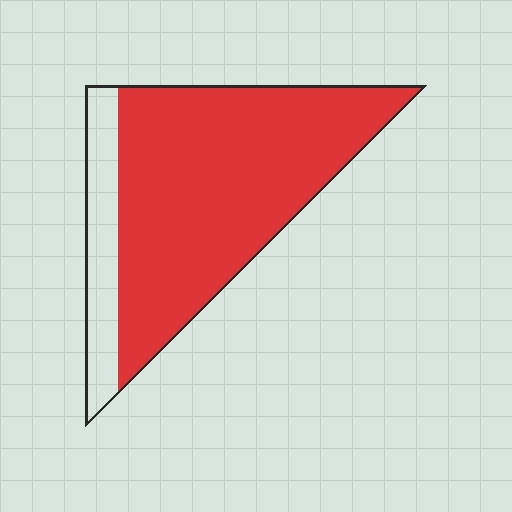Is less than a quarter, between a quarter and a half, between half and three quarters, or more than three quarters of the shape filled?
More than three quarters.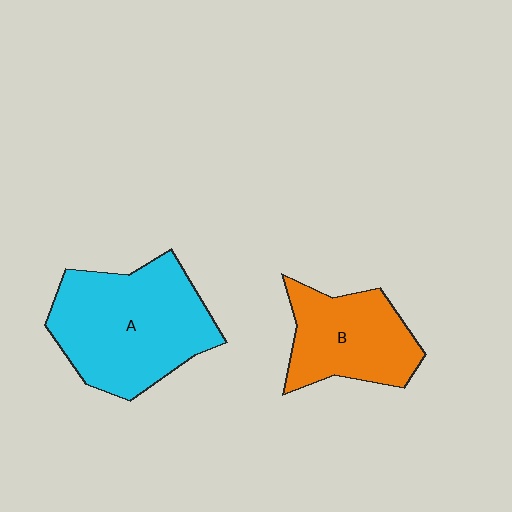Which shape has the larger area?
Shape A (cyan).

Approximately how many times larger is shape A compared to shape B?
Approximately 1.5 times.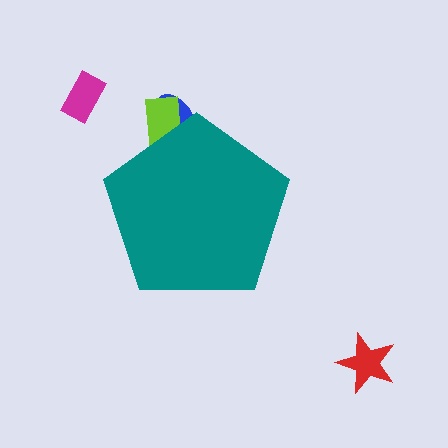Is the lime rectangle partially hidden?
Yes, the lime rectangle is partially hidden behind the teal pentagon.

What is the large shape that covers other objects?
A teal pentagon.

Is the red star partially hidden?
No, the red star is fully visible.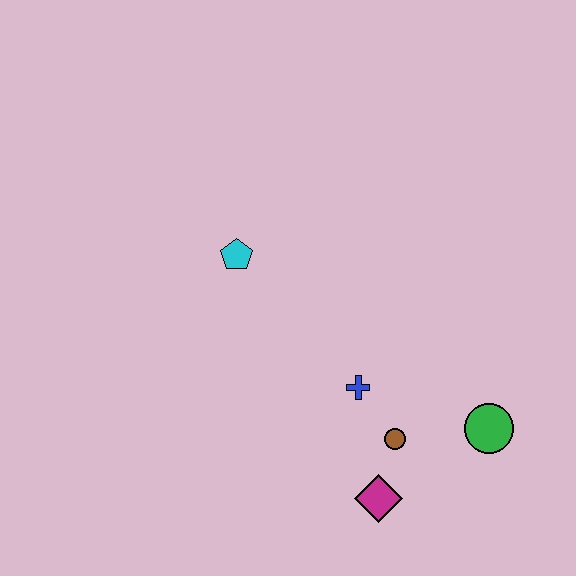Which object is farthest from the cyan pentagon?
The green circle is farthest from the cyan pentagon.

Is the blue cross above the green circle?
Yes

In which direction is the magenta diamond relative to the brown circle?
The magenta diamond is below the brown circle.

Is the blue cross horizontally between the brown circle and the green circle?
No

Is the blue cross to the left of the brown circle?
Yes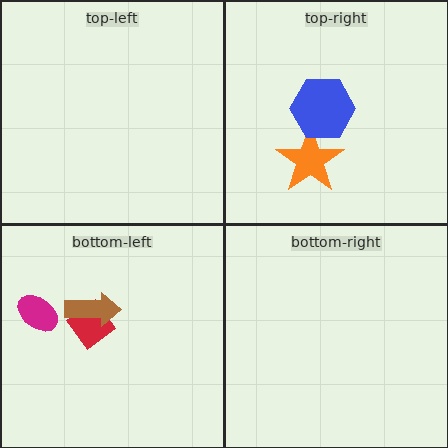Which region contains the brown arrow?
The bottom-left region.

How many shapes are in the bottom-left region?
3.